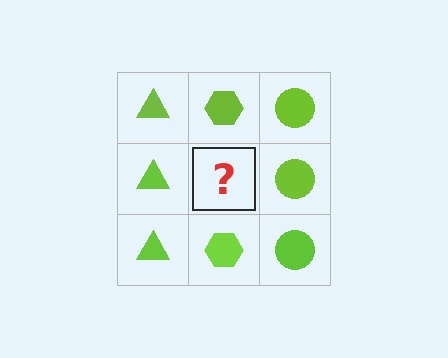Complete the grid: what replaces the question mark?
The question mark should be replaced with a lime hexagon.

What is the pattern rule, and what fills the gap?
The rule is that each column has a consistent shape. The gap should be filled with a lime hexagon.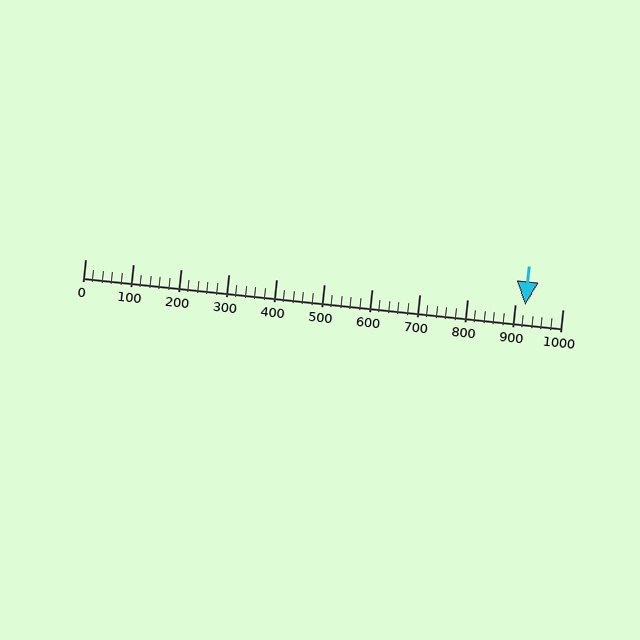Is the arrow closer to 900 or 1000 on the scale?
The arrow is closer to 900.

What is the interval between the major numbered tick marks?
The major tick marks are spaced 100 units apart.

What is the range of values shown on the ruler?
The ruler shows values from 0 to 1000.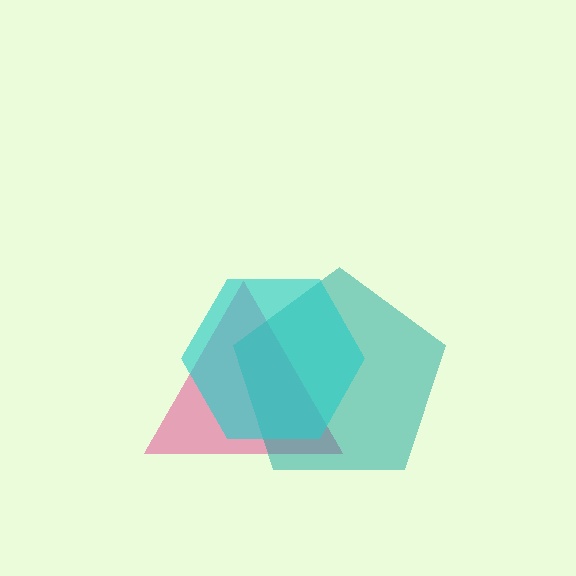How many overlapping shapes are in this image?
There are 3 overlapping shapes in the image.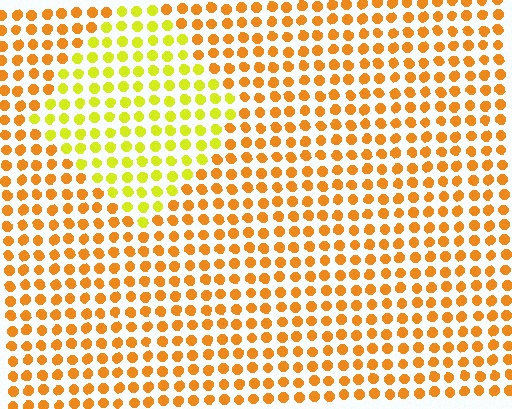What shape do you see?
I see a diamond.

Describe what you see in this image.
The image is filled with small orange elements in a uniform arrangement. A diamond-shaped region is visible where the elements are tinted to a slightly different hue, forming a subtle color boundary.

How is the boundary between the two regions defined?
The boundary is defined purely by a slight shift in hue (about 36 degrees). Spacing, size, and orientation are identical on both sides.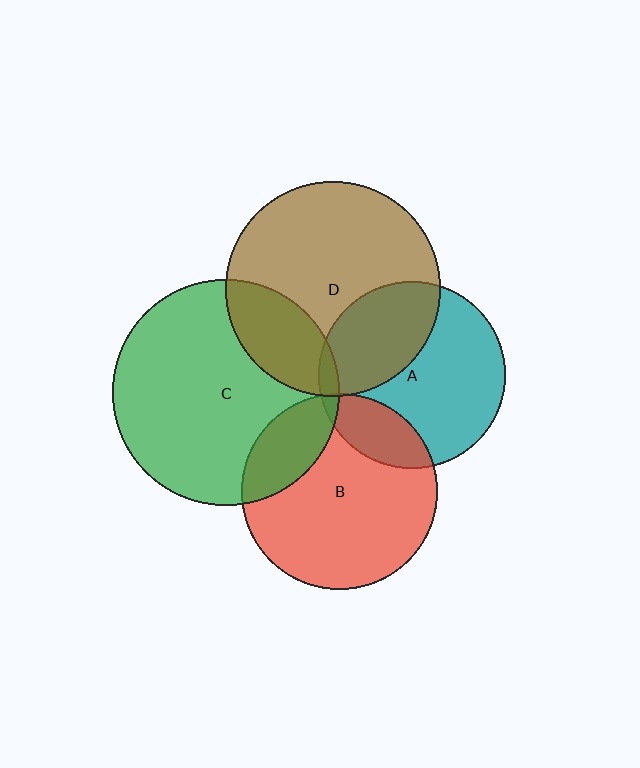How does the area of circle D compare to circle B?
Approximately 1.2 times.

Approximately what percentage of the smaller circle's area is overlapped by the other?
Approximately 5%.